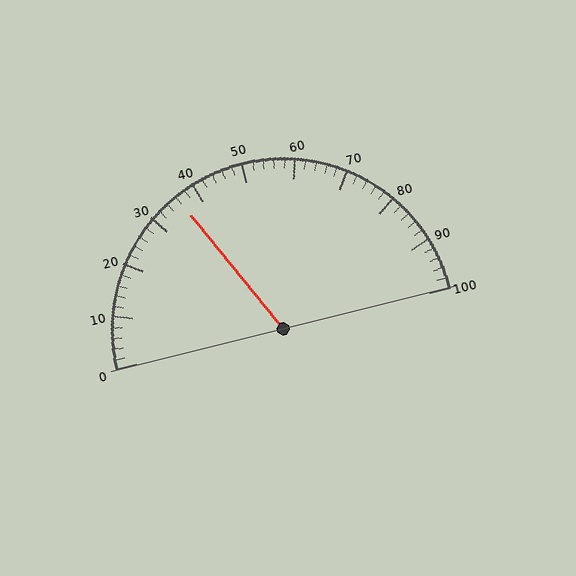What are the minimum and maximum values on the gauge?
The gauge ranges from 0 to 100.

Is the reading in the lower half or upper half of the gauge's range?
The reading is in the lower half of the range (0 to 100).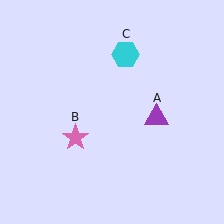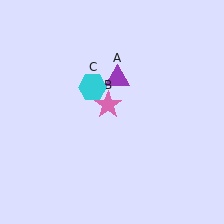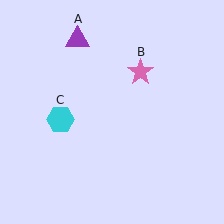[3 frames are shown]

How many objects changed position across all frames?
3 objects changed position: purple triangle (object A), pink star (object B), cyan hexagon (object C).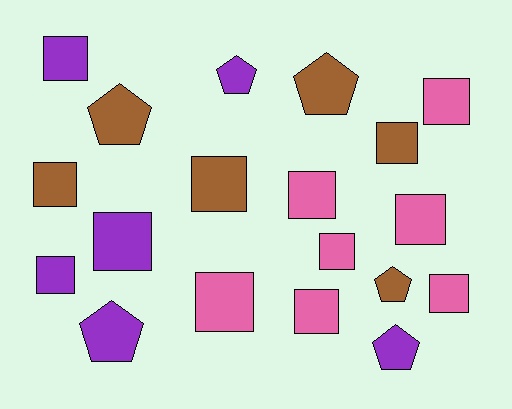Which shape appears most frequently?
Square, with 13 objects.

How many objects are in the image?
There are 19 objects.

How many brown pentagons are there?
There are 3 brown pentagons.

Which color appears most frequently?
Pink, with 7 objects.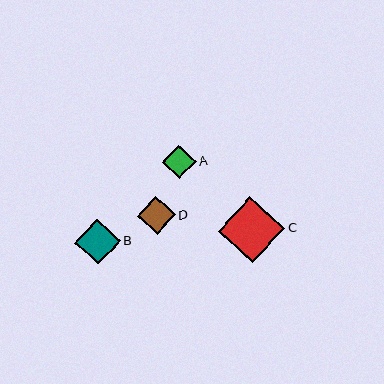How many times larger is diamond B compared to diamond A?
Diamond B is approximately 1.4 times the size of diamond A.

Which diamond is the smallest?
Diamond A is the smallest with a size of approximately 33 pixels.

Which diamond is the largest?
Diamond C is the largest with a size of approximately 66 pixels.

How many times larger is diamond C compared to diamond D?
Diamond C is approximately 1.8 times the size of diamond D.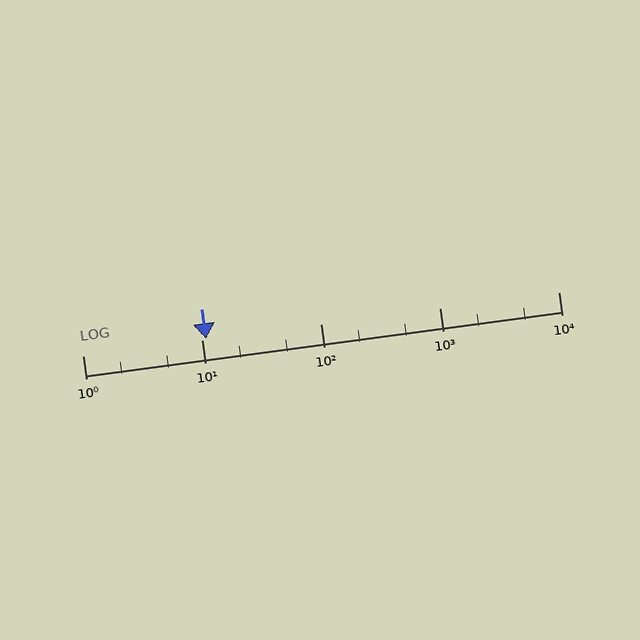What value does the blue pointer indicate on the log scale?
The pointer indicates approximately 11.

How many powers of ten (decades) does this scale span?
The scale spans 4 decades, from 1 to 10000.